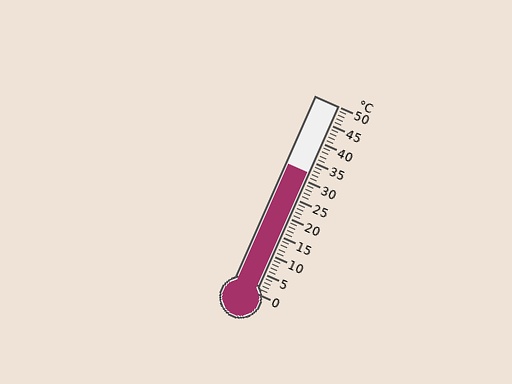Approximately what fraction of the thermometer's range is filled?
The thermometer is filled to approximately 65% of its range.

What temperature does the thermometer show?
The thermometer shows approximately 32°C.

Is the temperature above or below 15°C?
The temperature is above 15°C.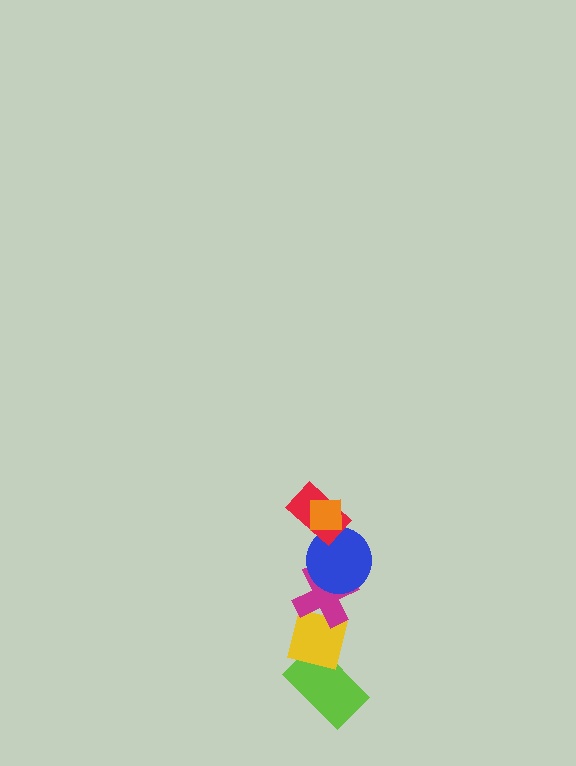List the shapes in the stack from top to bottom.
From top to bottom: the orange square, the red rectangle, the blue circle, the magenta cross, the yellow square, the lime rectangle.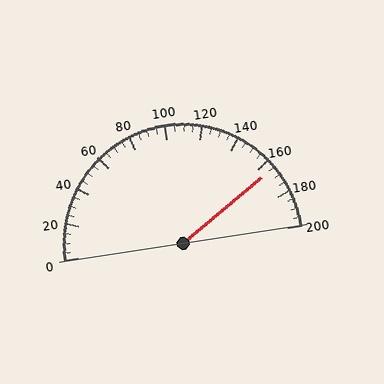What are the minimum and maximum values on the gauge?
The gauge ranges from 0 to 200.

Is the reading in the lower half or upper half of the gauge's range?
The reading is in the upper half of the range (0 to 200).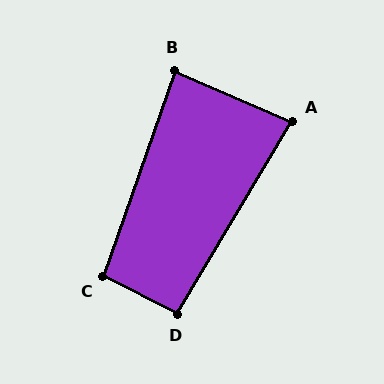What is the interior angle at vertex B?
Approximately 86 degrees (approximately right).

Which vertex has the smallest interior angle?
A, at approximately 83 degrees.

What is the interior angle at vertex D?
Approximately 94 degrees (approximately right).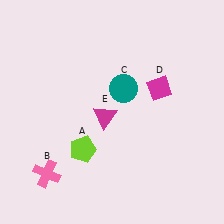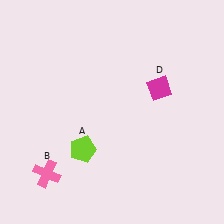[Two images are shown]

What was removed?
The magenta triangle (E), the teal circle (C) were removed in Image 2.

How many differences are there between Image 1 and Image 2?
There are 2 differences between the two images.